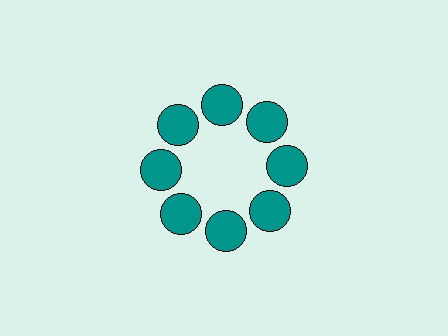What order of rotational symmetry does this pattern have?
This pattern has 8-fold rotational symmetry.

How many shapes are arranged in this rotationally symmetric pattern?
There are 8 shapes, arranged in 8 groups of 1.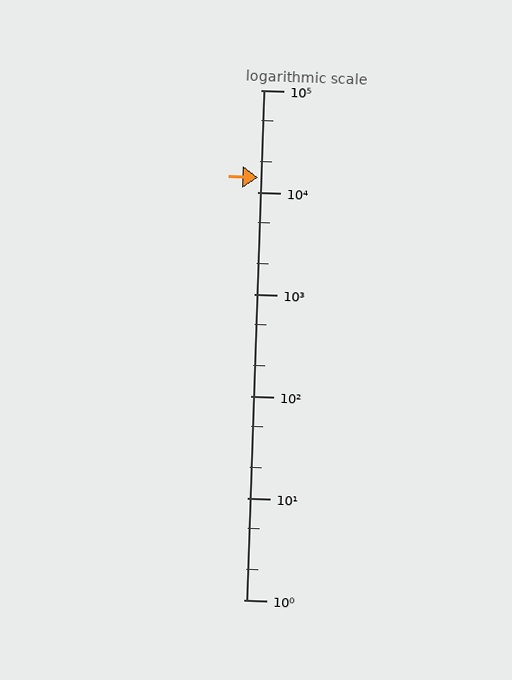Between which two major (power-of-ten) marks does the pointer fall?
The pointer is between 10000 and 100000.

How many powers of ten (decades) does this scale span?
The scale spans 5 decades, from 1 to 100000.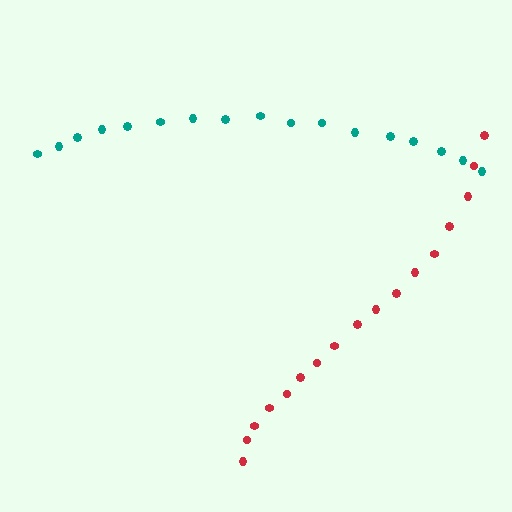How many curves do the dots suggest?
There are 2 distinct paths.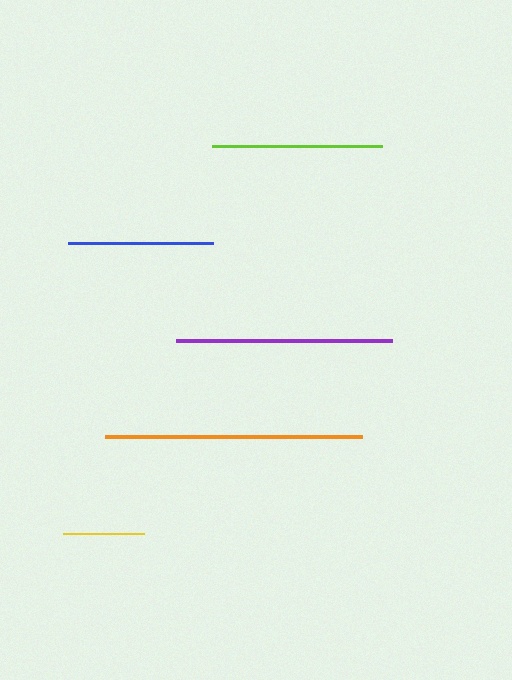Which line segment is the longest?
The orange line is the longest at approximately 257 pixels.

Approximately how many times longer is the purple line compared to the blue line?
The purple line is approximately 1.5 times the length of the blue line.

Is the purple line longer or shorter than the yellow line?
The purple line is longer than the yellow line.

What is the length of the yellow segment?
The yellow segment is approximately 80 pixels long.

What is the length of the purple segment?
The purple segment is approximately 216 pixels long.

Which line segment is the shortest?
The yellow line is the shortest at approximately 80 pixels.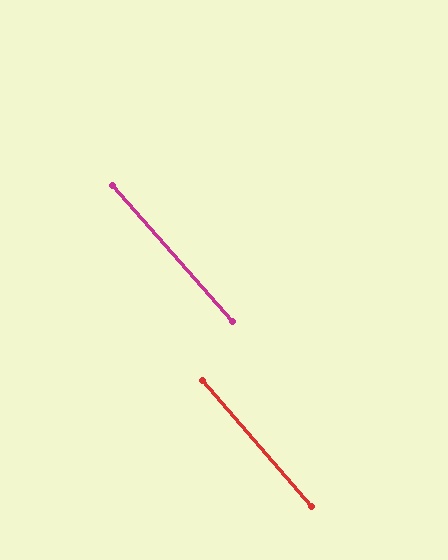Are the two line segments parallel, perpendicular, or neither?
Parallel — their directions differ by only 0.3°.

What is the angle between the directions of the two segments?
Approximately 0 degrees.